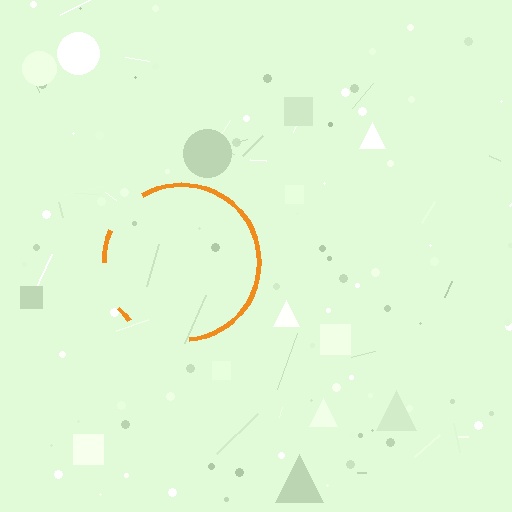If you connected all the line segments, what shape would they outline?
They would outline a circle.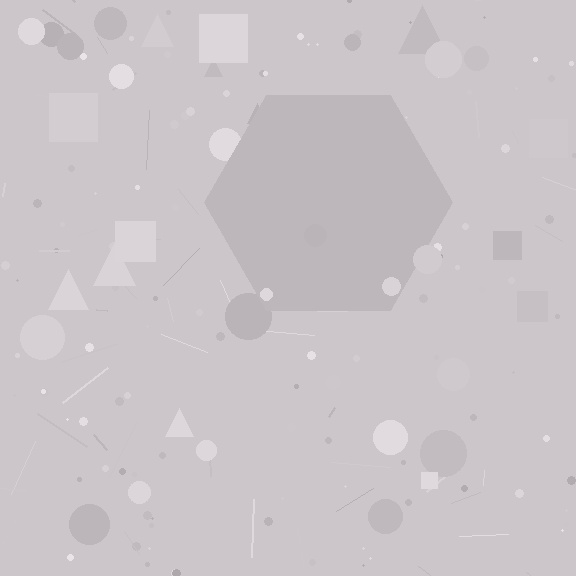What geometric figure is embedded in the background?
A hexagon is embedded in the background.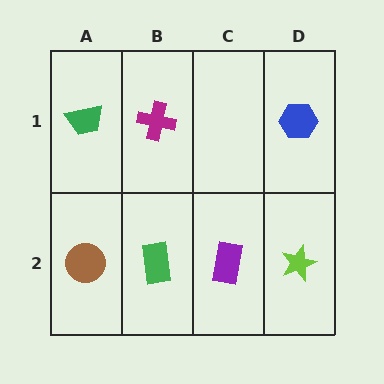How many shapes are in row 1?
3 shapes.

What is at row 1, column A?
A green trapezoid.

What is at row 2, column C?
A purple rectangle.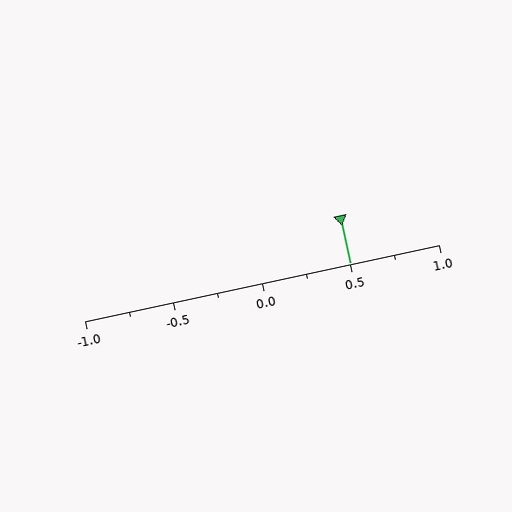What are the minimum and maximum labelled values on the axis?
The axis runs from -1.0 to 1.0.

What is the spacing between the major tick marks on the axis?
The major ticks are spaced 0.5 apart.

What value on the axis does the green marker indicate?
The marker indicates approximately 0.5.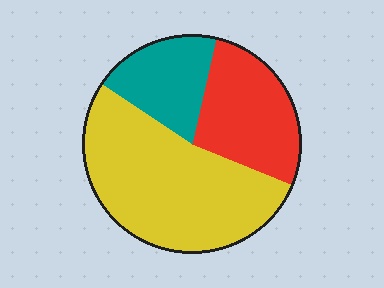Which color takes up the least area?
Teal, at roughly 20%.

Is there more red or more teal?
Red.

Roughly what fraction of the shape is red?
Red takes up about one quarter (1/4) of the shape.